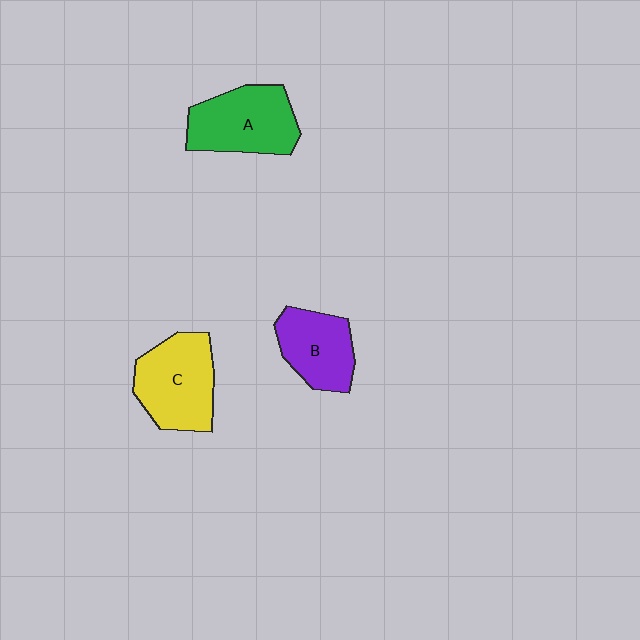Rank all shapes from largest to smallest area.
From largest to smallest: C (yellow), A (green), B (purple).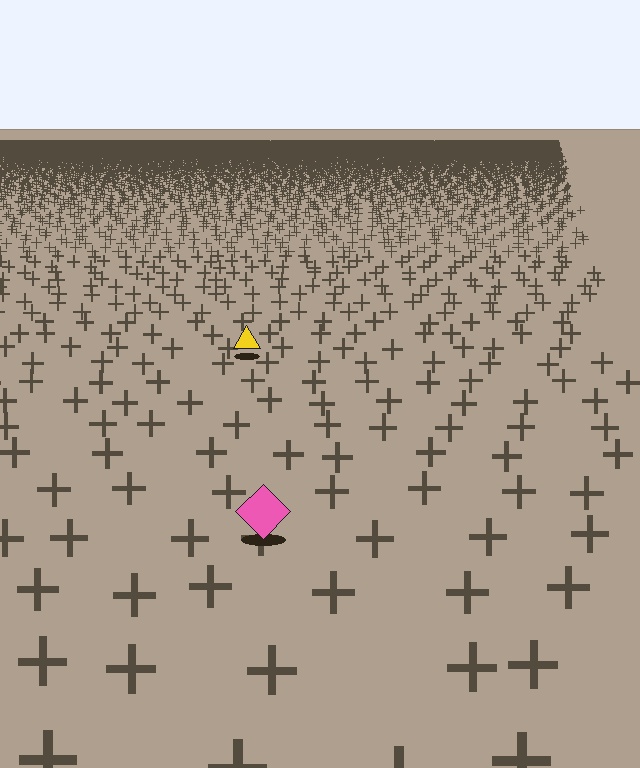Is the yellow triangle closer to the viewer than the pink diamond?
No. The pink diamond is closer — you can tell from the texture gradient: the ground texture is coarser near it.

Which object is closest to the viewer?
The pink diamond is closest. The texture marks near it are larger and more spread out.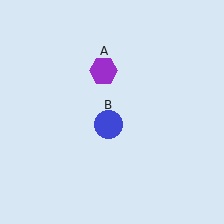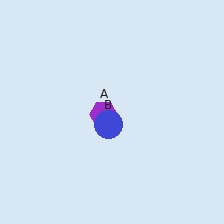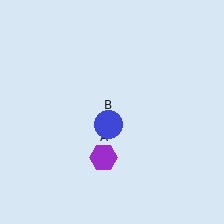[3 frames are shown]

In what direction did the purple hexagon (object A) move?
The purple hexagon (object A) moved down.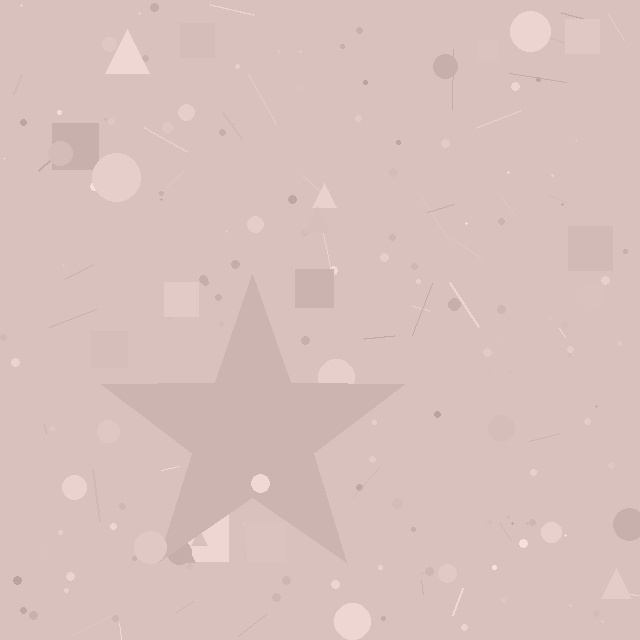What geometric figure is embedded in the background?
A star is embedded in the background.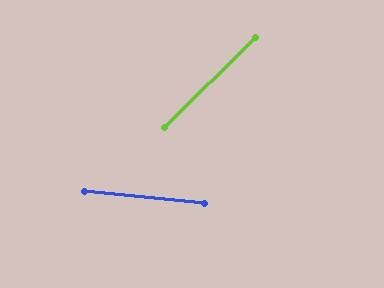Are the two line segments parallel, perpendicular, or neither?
Neither parallel nor perpendicular — they differ by about 51°.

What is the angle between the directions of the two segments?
Approximately 51 degrees.